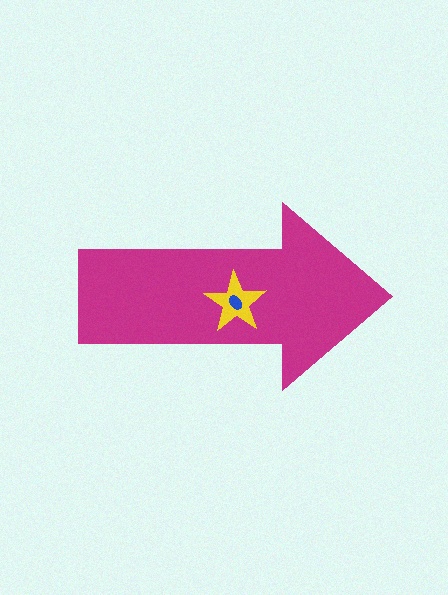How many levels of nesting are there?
3.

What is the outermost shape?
The magenta arrow.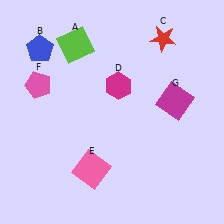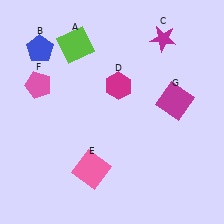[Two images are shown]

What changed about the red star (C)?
In Image 1, C is red. In Image 2, it changed to magenta.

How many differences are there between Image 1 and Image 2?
There is 1 difference between the two images.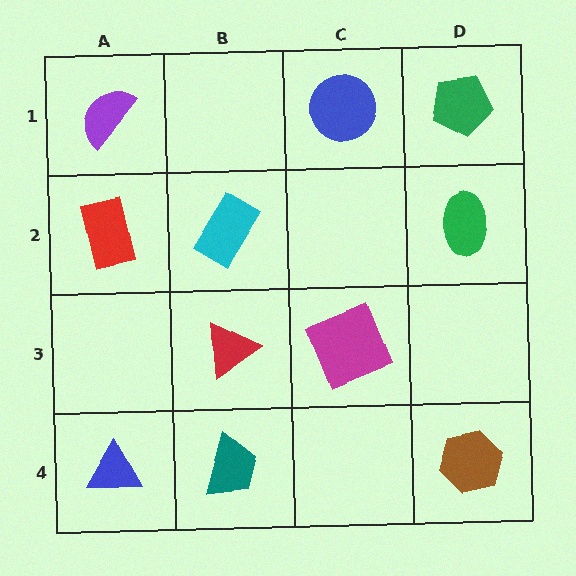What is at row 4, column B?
A teal trapezoid.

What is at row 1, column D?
A green pentagon.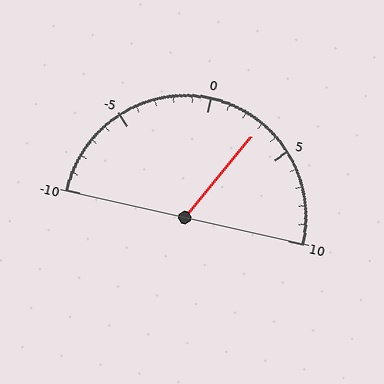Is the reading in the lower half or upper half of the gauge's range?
The reading is in the upper half of the range (-10 to 10).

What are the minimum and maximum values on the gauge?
The gauge ranges from -10 to 10.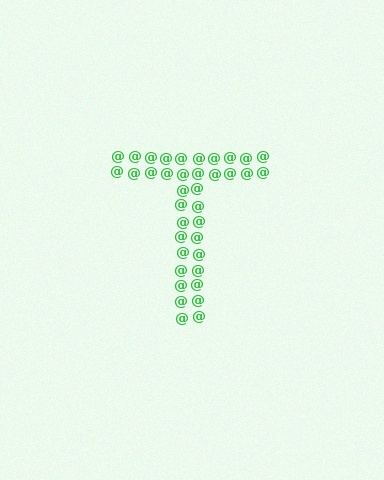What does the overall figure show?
The overall figure shows the letter T.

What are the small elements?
The small elements are at signs.